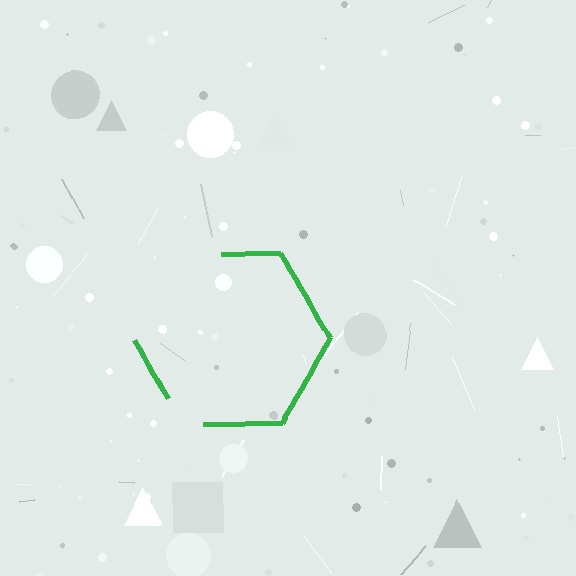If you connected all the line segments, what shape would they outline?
They would outline a hexagon.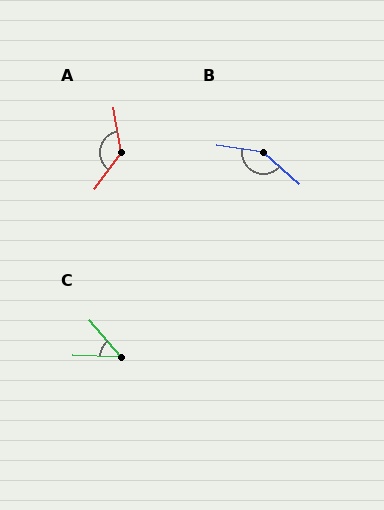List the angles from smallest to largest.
C (47°), A (134°), B (147°).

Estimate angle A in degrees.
Approximately 134 degrees.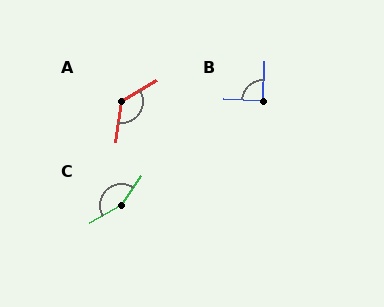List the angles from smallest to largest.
B (88°), A (128°), C (154°).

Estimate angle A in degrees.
Approximately 128 degrees.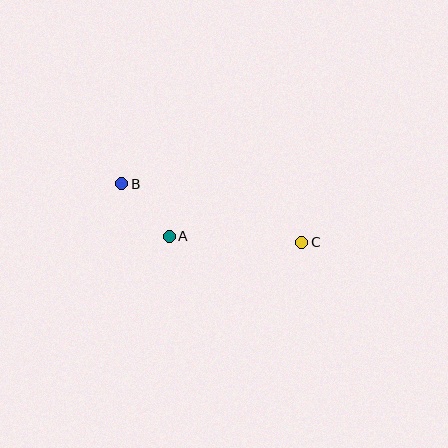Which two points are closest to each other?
Points A and B are closest to each other.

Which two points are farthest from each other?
Points B and C are farthest from each other.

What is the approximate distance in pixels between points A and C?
The distance between A and C is approximately 132 pixels.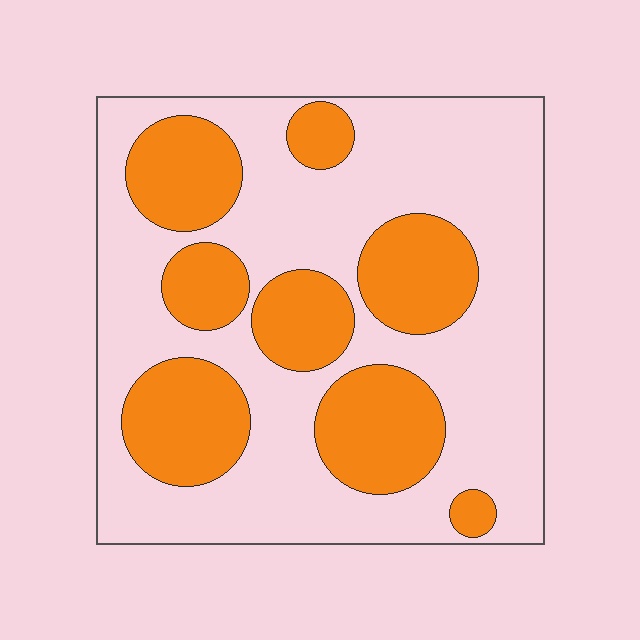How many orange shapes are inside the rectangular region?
8.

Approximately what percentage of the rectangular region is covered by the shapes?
Approximately 35%.